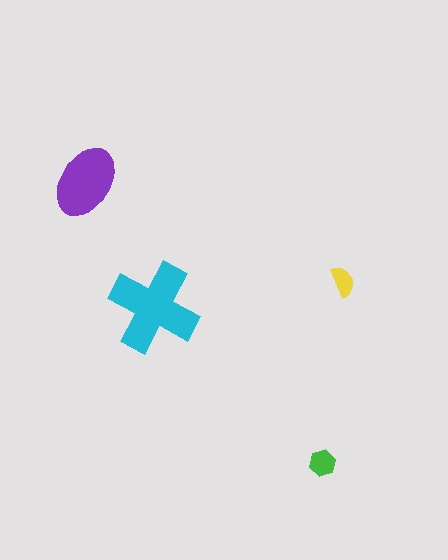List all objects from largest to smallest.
The cyan cross, the purple ellipse, the green hexagon, the yellow semicircle.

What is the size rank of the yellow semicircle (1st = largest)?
4th.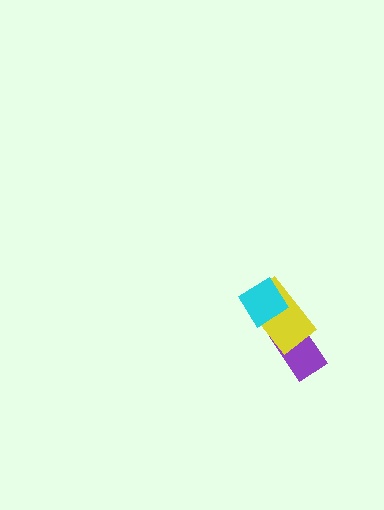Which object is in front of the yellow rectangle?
The cyan diamond is in front of the yellow rectangle.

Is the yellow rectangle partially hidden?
Yes, it is partially covered by another shape.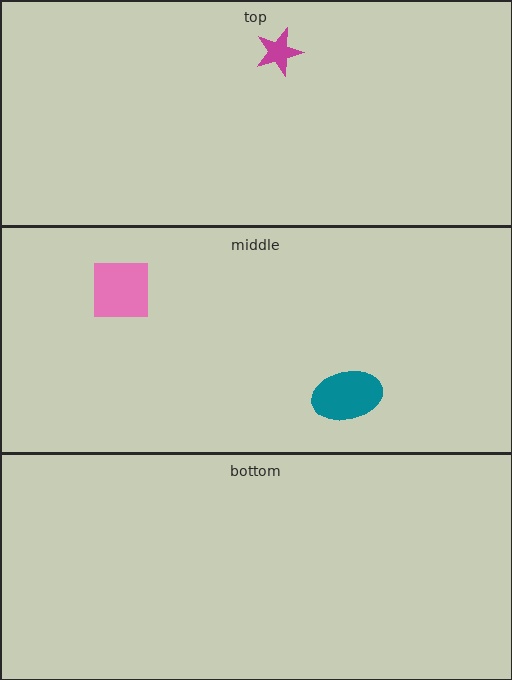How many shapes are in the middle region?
2.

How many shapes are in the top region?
1.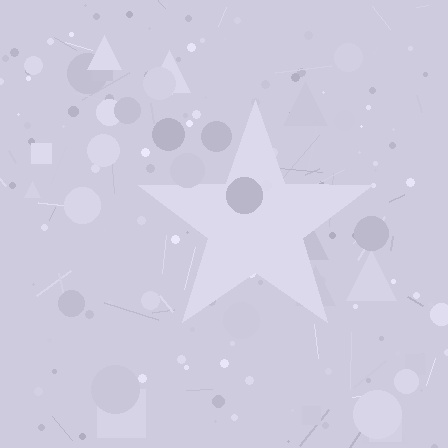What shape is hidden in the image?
A star is hidden in the image.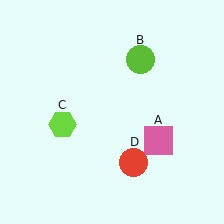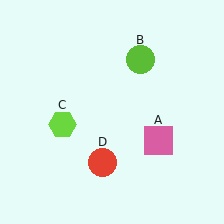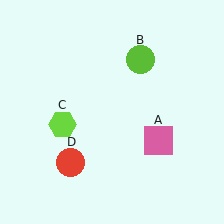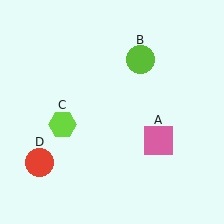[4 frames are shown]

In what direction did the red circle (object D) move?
The red circle (object D) moved left.